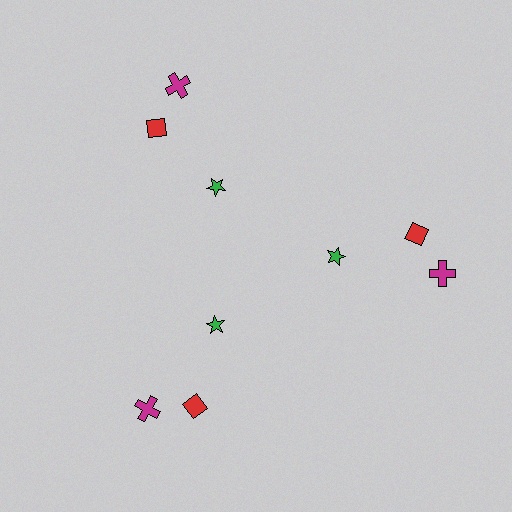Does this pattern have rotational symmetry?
Yes, this pattern has 3-fold rotational symmetry. It looks the same after rotating 120 degrees around the center.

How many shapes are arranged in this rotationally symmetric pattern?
There are 9 shapes, arranged in 3 groups of 3.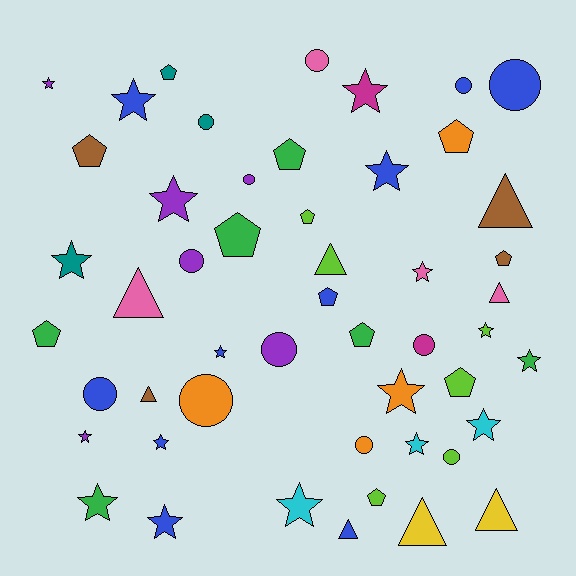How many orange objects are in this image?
There are 4 orange objects.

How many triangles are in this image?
There are 8 triangles.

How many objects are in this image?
There are 50 objects.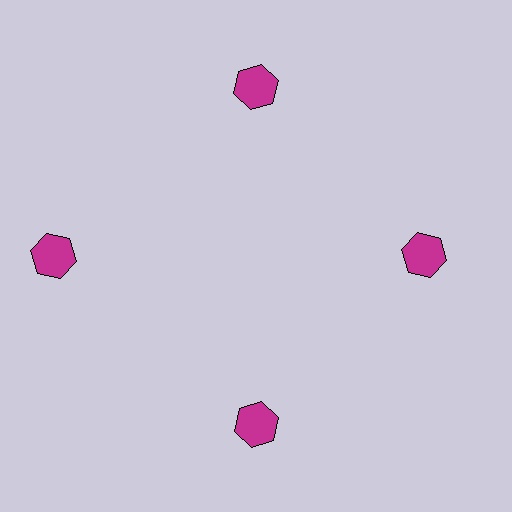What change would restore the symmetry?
The symmetry would be restored by moving it inward, back onto the ring so that all 4 hexagons sit at equal angles and equal distance from the center.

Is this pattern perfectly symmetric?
No. The 4 magenta hexagons are arranged in a ring, but one element near the 9 o'clock position is pushed outward from the center, breaking the 4-fold rotational symmetry.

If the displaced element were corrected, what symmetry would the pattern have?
It would have 4-fold rotational symmetry — the pattern would map onto itself every 90 degrees.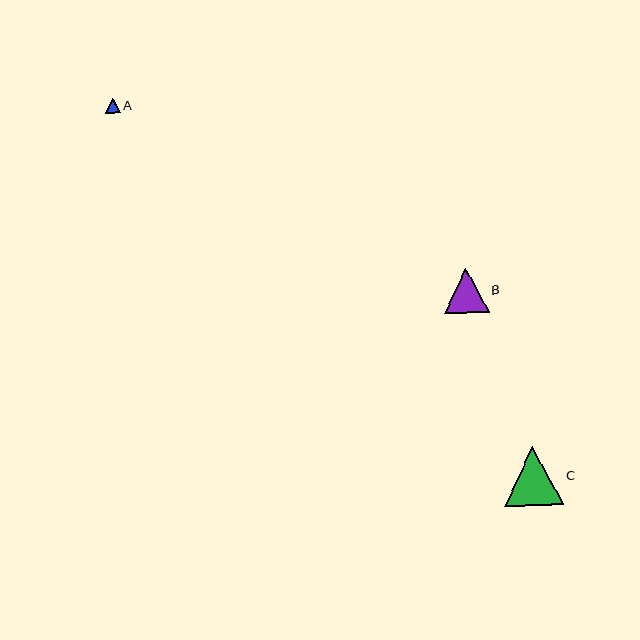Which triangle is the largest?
Triangle C is the largest with a size of approximately 59 pixels.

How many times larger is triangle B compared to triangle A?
Triangle B is approximately 2.9 times the size of triangle A.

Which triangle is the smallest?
Triangle A is the smallest with a size of approximately 15 pixels.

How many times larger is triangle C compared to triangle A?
Triangle C is approximately 3.9 times the size of triangle A.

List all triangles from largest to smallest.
From largest to smallest: C, B, A.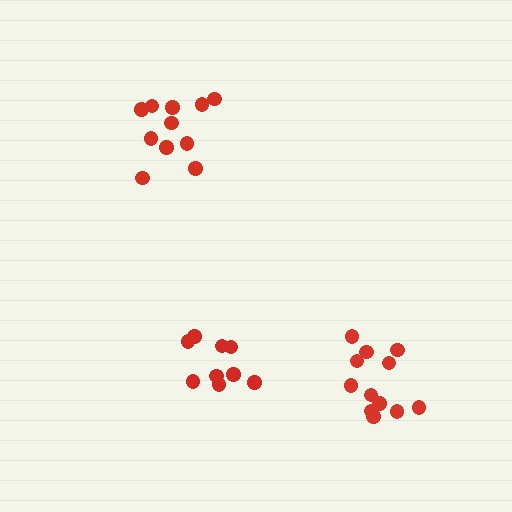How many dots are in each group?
Group 1: 9 dots, Group 2: 11 dots, Group 3: 12 dots (32 total).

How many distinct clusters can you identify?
There are 3 distinct clusters.